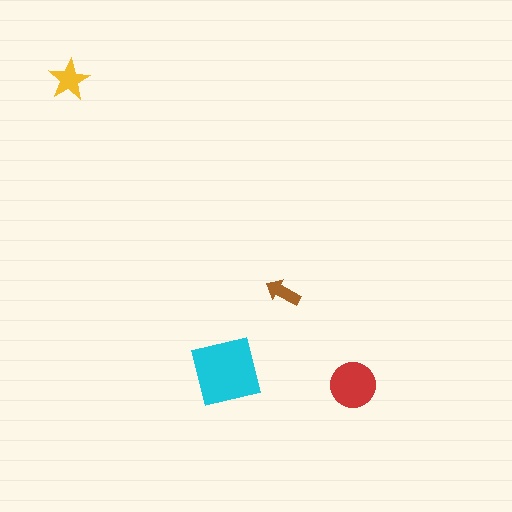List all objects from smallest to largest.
The brown arrow, the yellow star, the red circle, the cyan square.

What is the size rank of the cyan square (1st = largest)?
1st.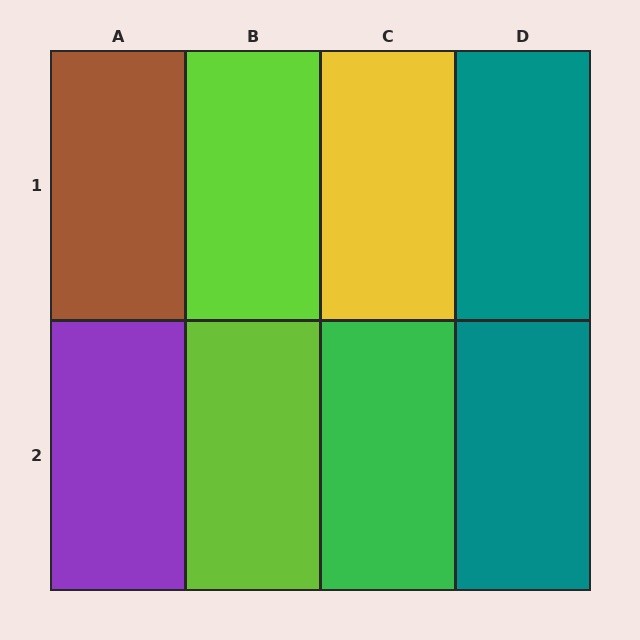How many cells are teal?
2 cells are teal.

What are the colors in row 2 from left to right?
Purple, lime, green, teal.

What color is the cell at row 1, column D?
Teal.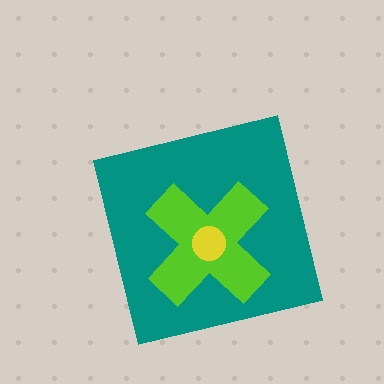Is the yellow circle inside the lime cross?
Yes.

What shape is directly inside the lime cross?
The yellow circle.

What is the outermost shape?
The teal square.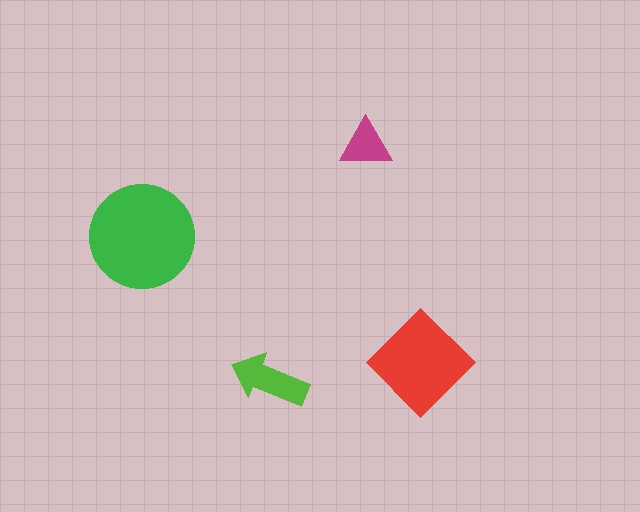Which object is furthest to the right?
The red diamond is rightmost.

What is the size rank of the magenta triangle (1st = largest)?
4th.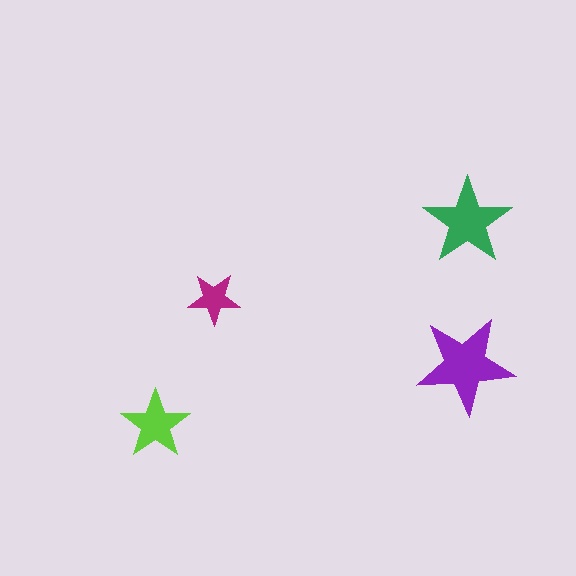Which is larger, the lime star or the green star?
The green one.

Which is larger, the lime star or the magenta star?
The lime one.